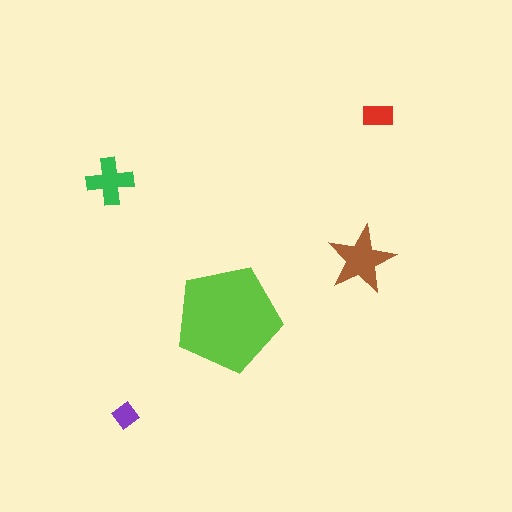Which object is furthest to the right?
The red rectangle is rightmost.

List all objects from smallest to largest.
The purple diamond, the red rectangle, the green cross, the brown star, the lime pentagon.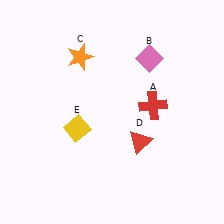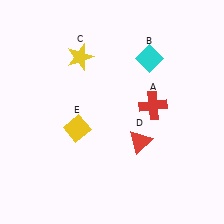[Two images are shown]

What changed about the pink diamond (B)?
In Image 1, B is pink. In Image 2, it changed to cyan.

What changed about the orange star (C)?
In Image 1, C is orange. In Image 2, it changed to yellow.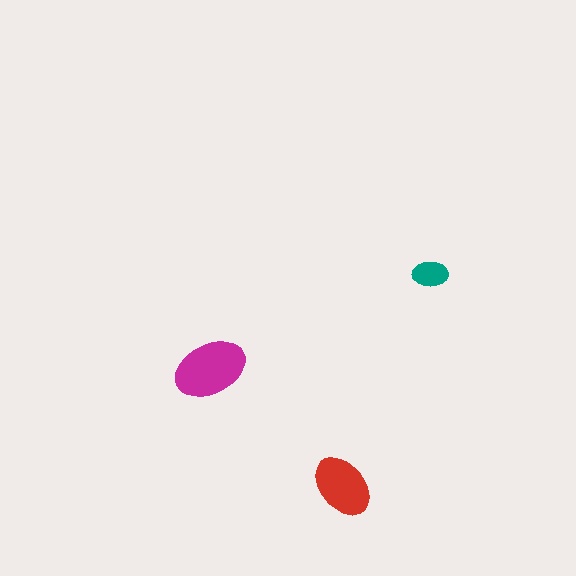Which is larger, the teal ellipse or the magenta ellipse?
The magenta one.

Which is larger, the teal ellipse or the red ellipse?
The red one.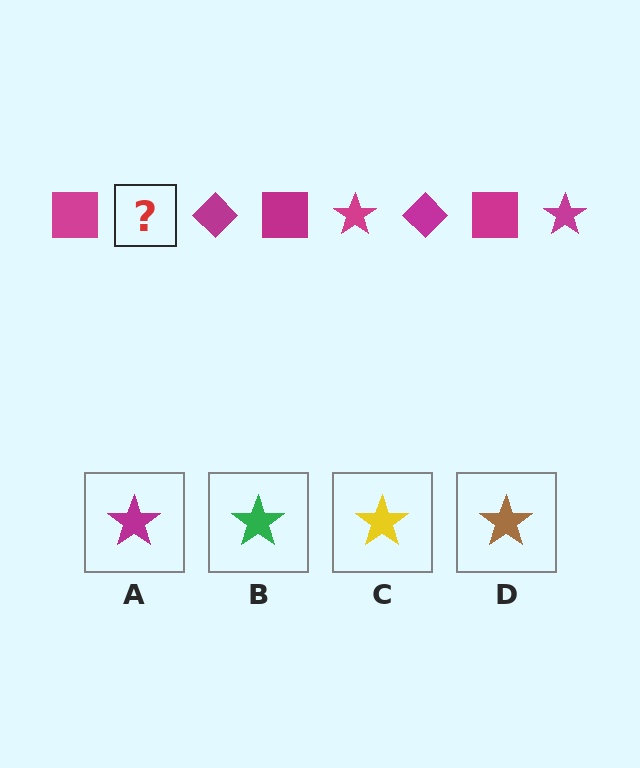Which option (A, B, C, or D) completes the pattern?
A.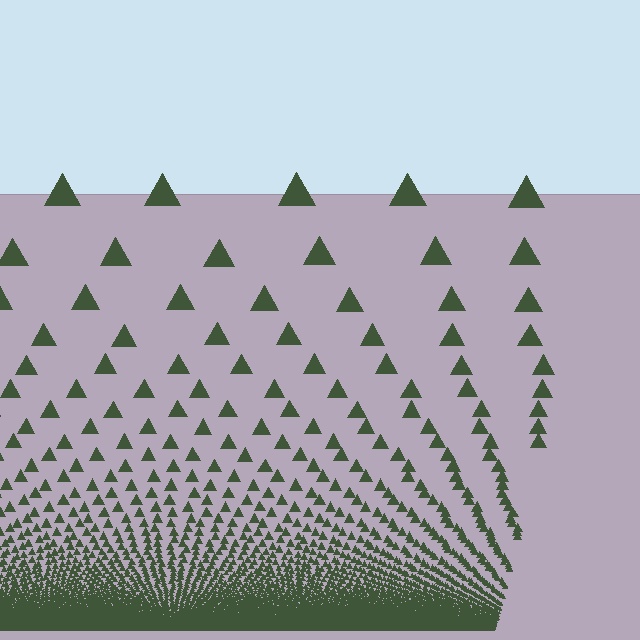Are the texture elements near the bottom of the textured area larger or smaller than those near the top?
Smaller. The gradient is inverted — elements near the bottom are smaller and denser.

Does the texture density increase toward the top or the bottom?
Density increases toward the bottom.